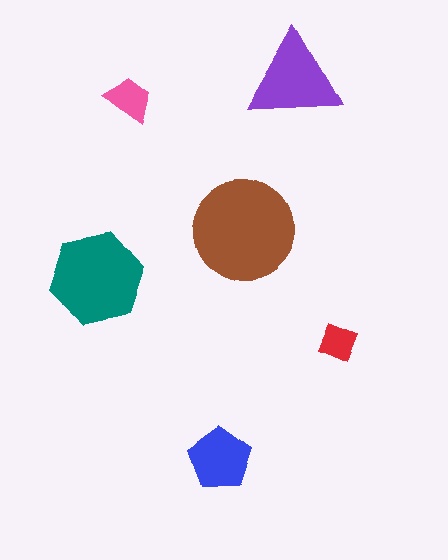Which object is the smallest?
The red diamond.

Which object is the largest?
The brown circle.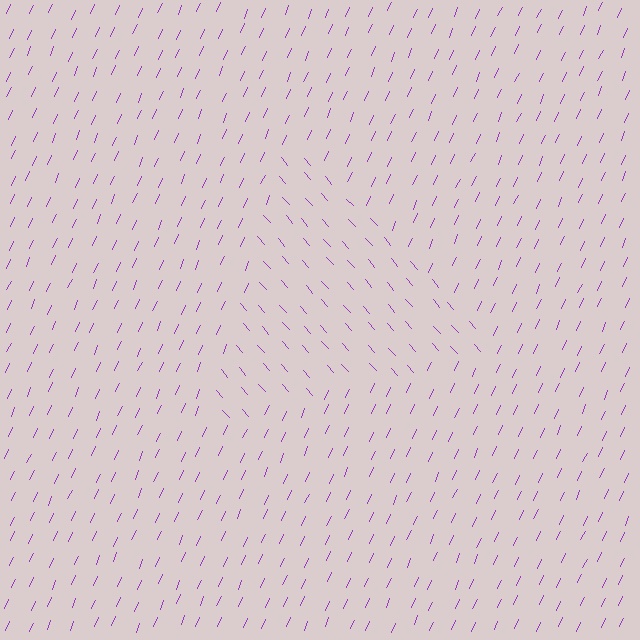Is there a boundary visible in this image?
Yes, there is a texture boundary formed by a change in line orientation.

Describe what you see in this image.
The image is filled with small purple line segments. A triangle region in the image has lines oriented differently from the surrounding lines, creating a visible texture boundary.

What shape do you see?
I see a triangle.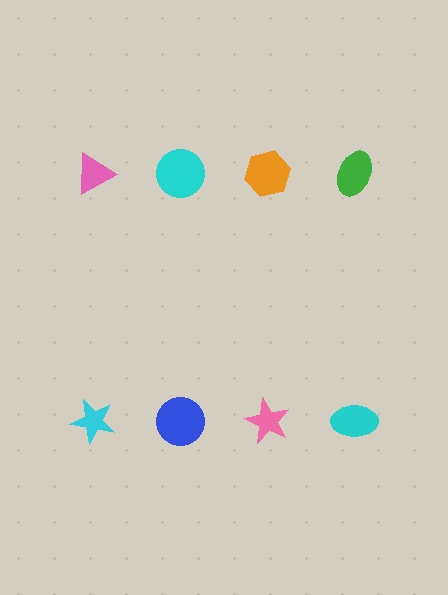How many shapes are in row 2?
4 shapes.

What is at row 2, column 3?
A pink star.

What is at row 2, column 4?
A cyan ellipse.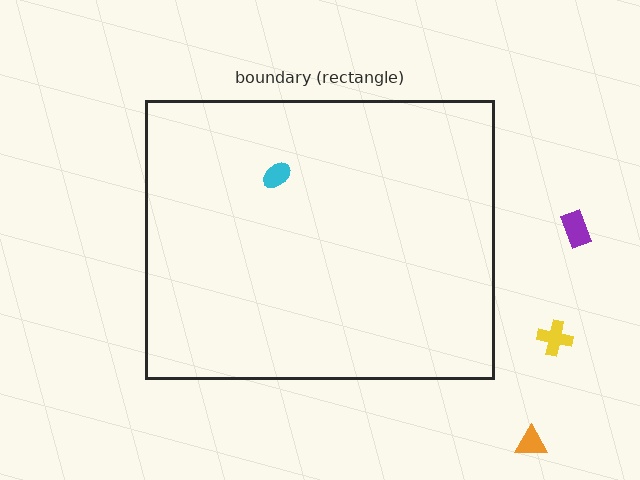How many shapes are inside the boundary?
1 inside, 3 outside.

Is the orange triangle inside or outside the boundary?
Outside.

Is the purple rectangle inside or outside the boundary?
Outside.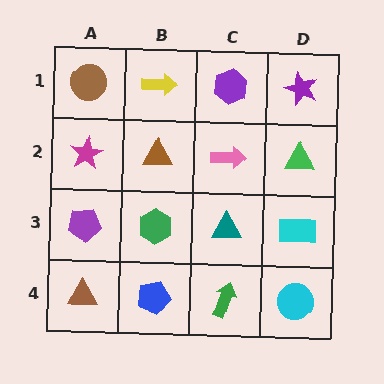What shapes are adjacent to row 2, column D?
A purple star (row 1, column D), a cyan rectangle (row 3, column D), a pink arrow (row 2, column C).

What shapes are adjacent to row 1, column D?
A green triangle (row 2, column D), a purple hexagon (row 1, column C).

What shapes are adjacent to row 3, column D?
A green triangle (row 2, column D), a cyan circle (row 4, column D), a teal triangle (row 3, column C).